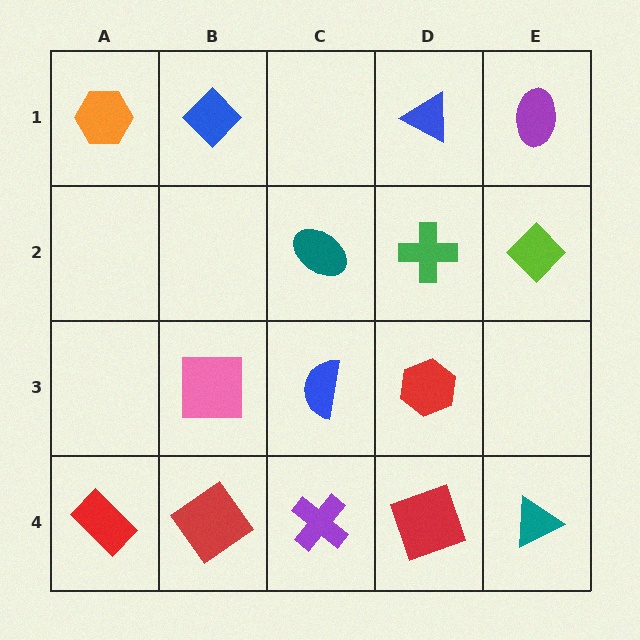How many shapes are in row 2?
3 shapes.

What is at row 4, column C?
A purple cross.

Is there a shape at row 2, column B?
No, that cell is empty.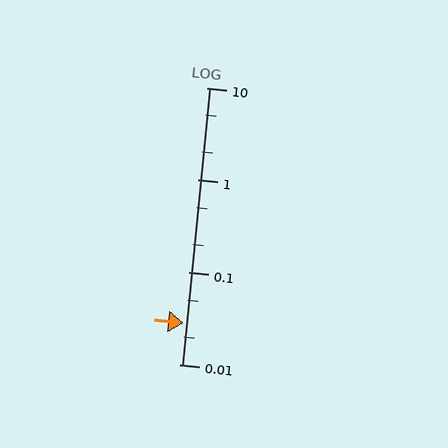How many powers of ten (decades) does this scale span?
The scale spans 3 decades, from 0.01 to 10.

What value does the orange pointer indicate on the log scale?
The pointer indicates approximately 0.028.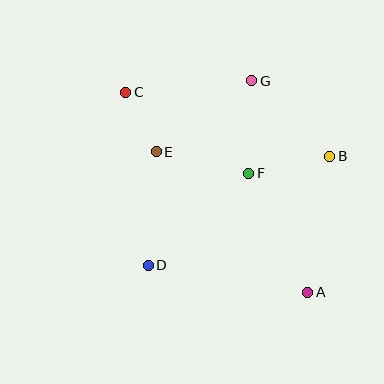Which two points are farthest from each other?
Points A and C are farthest from each other.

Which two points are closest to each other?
Points C and E are closest to each other.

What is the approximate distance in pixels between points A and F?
The distance between A and F is approximately 133 pixels.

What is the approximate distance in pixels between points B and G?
The distance between B and G is approximately 108 pixels.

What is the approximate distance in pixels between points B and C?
The distance between B and C is approximately 213 pixels.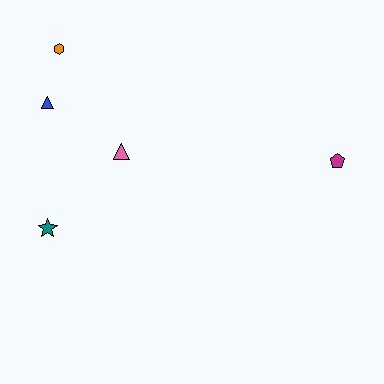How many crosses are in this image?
There are no crosses.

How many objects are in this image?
There are 5 objects.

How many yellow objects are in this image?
There are no yellow objects.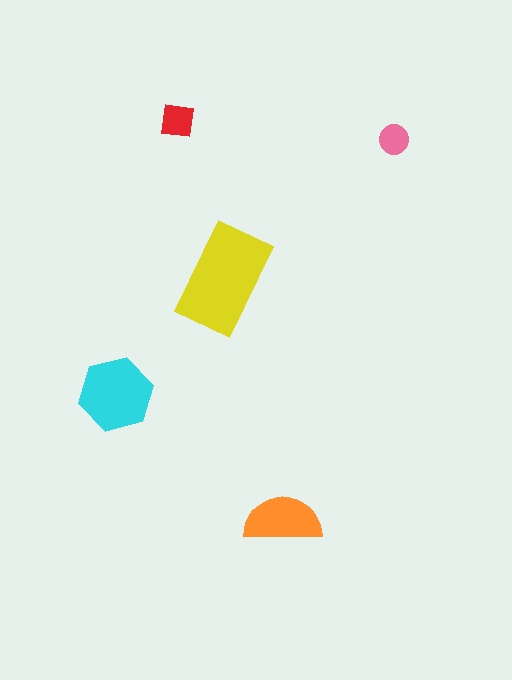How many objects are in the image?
There are 5 objects in the image.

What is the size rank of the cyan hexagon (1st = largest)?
2nd.